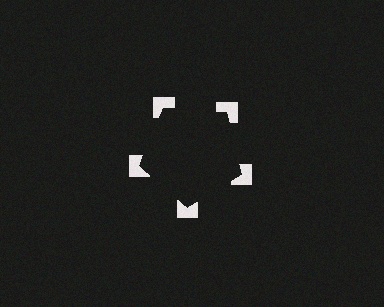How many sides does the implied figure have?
5 sides.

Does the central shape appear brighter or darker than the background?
It typically appears slightly darker than the background, even though no actual brightness change is drawn.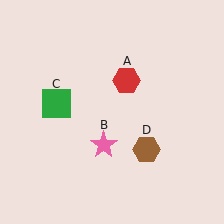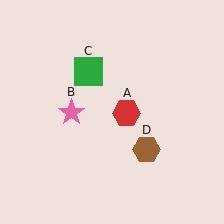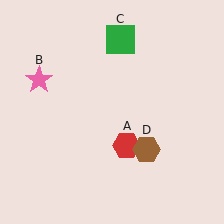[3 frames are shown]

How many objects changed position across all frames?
3 objects changed position: red hexagon (object A), pink star (object B), green square (object C).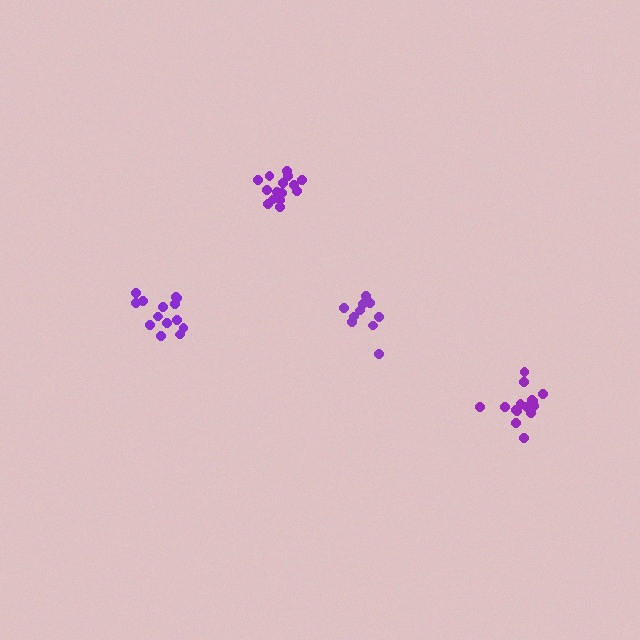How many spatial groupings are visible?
There are 4 spatial groupings.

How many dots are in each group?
Group 1: 16 dots, Group 2: 14 dots, Group 3: 10 dots, Group 4: 16 dots (56 total).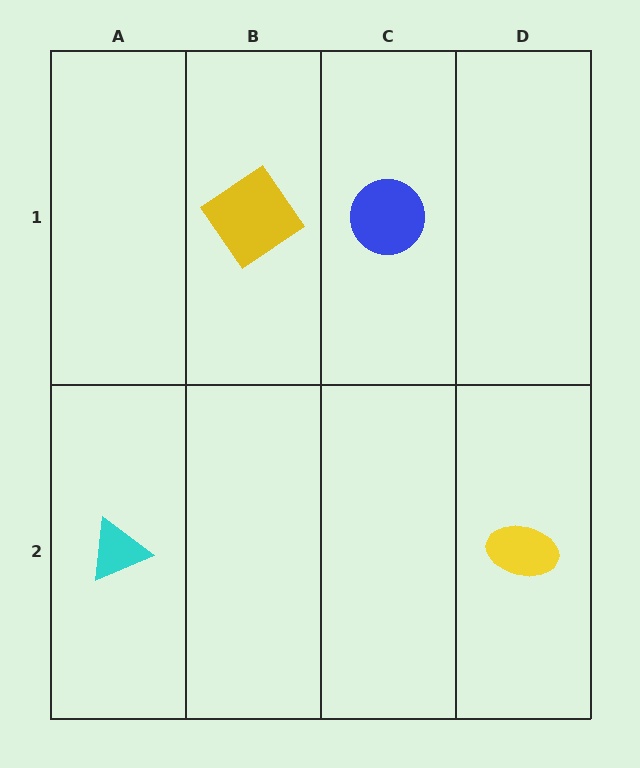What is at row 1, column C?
A blue circle.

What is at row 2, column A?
A cyan triangle.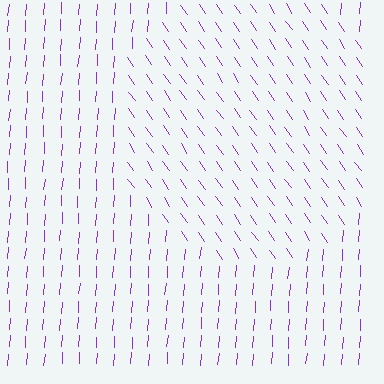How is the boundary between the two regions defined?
The boundary is defined purely by a change in line orientation (approximately 39 degrees difference). All lines are the same color and thickness.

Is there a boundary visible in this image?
Yes, there is a texture boundary formed by a change in line orientation.